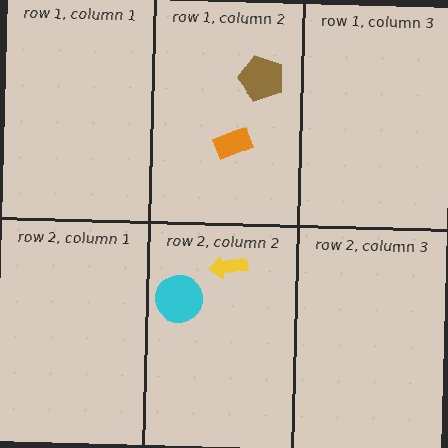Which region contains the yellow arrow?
The row 2, column 2 region.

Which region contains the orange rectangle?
The row 1, column 2 region.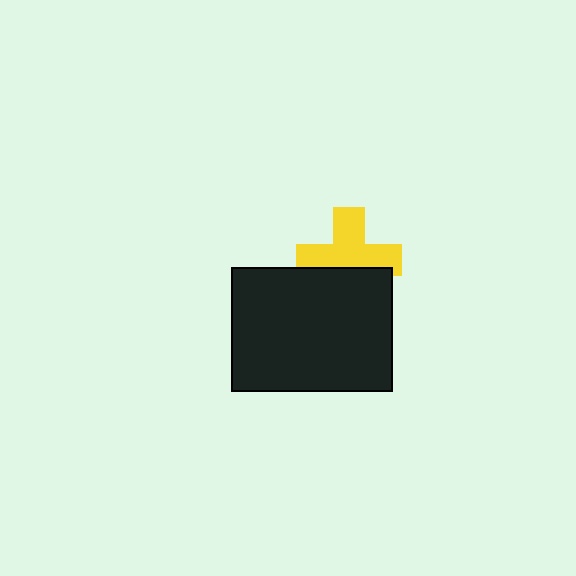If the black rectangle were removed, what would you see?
You would see the complete yellow cross.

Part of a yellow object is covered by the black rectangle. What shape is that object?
It is a cross.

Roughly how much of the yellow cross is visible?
Most of it is visible (roughly 65%).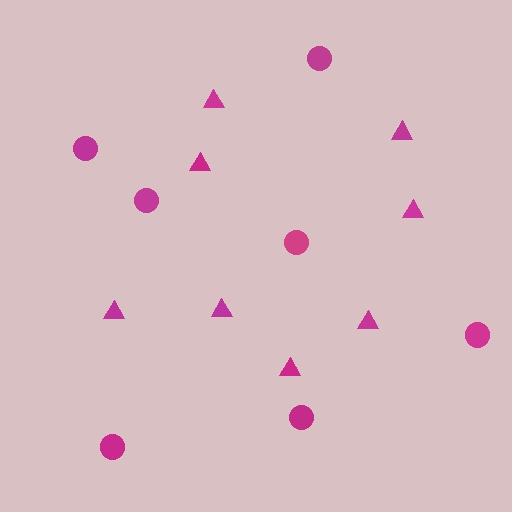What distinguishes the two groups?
There are 2 groups: one group of triangles (8) and one group of circles (7).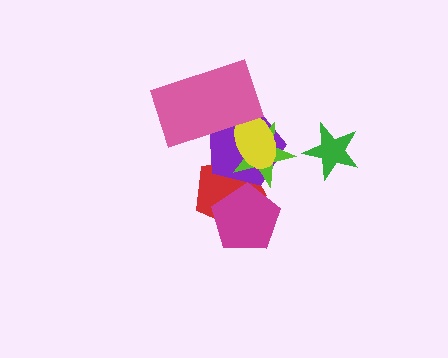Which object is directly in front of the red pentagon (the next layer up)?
The purple pentagon is directly in front of the red pentagon.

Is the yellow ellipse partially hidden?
Yes, it is partially covered by another shape.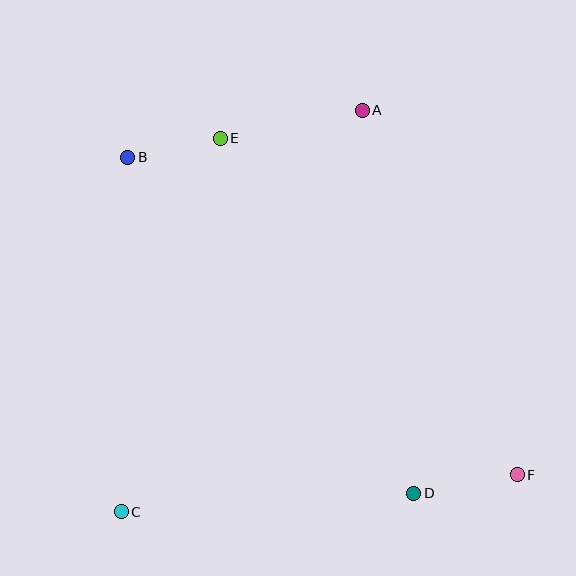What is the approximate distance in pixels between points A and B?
The distance between A and B is approximately 239 pixels.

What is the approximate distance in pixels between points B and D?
The distance between B and D is approximately 441 pixels.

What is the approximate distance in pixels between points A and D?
The distance between A and D is approximately 387 pixels.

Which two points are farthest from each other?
Points B and F are farthest from each other.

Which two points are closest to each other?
Points B and E are closest to each other.